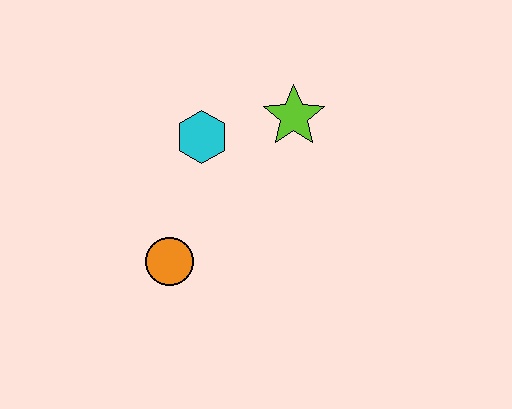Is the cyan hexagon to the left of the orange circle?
No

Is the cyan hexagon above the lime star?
No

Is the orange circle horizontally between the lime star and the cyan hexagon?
No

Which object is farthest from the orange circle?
The lime star is farthest from the orange circle.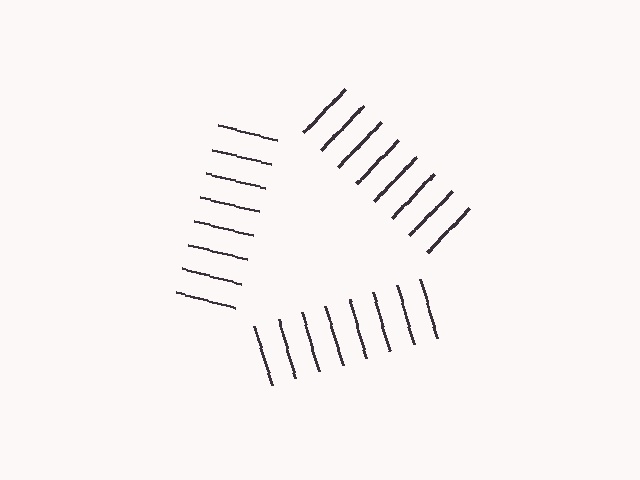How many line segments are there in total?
24 — 8 along each of the 3 edges.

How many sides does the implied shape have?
3 sides — the line-ends trace a triangle.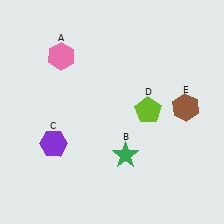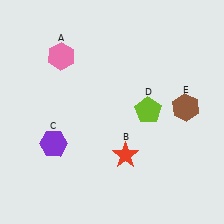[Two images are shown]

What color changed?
The star (B) changed from green in Image 1 to red in Image 2.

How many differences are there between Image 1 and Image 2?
There is 1 difference between the two images.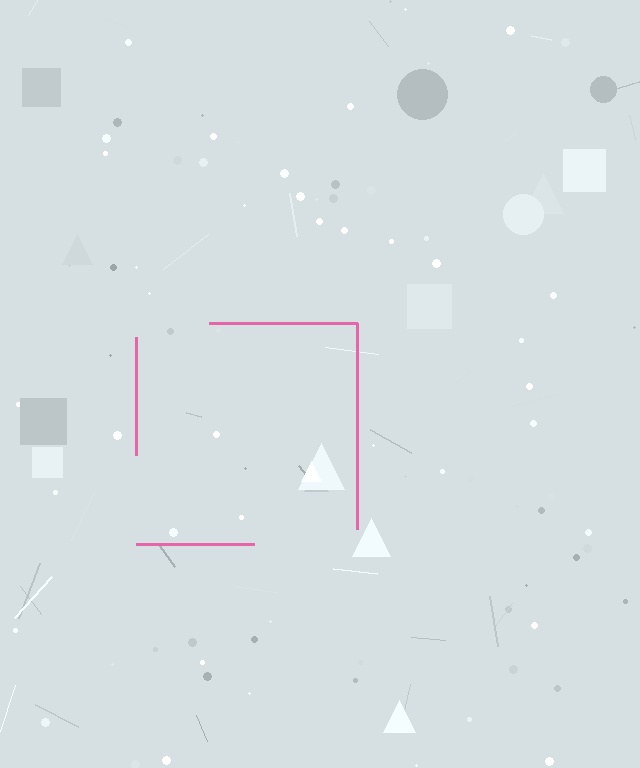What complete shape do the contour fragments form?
The contour fragments form a square.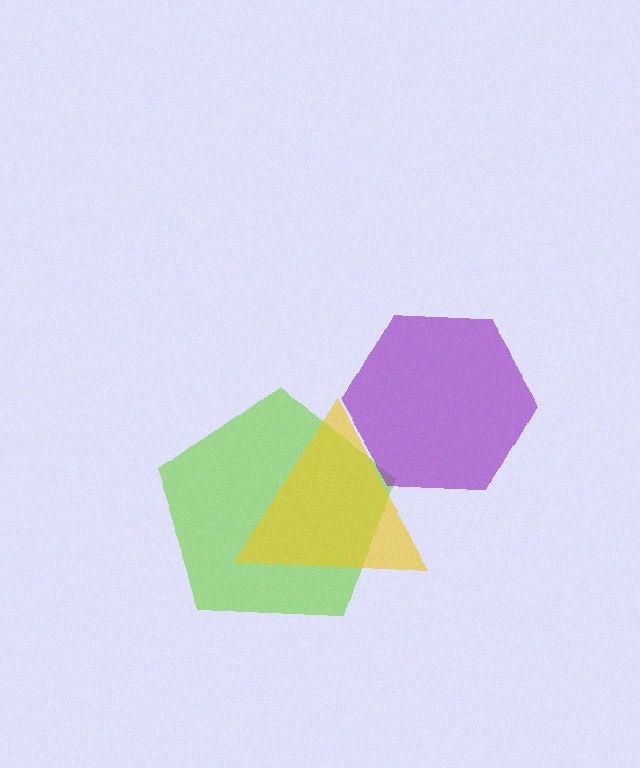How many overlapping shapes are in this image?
There are 3 overlapping shapes in the image.